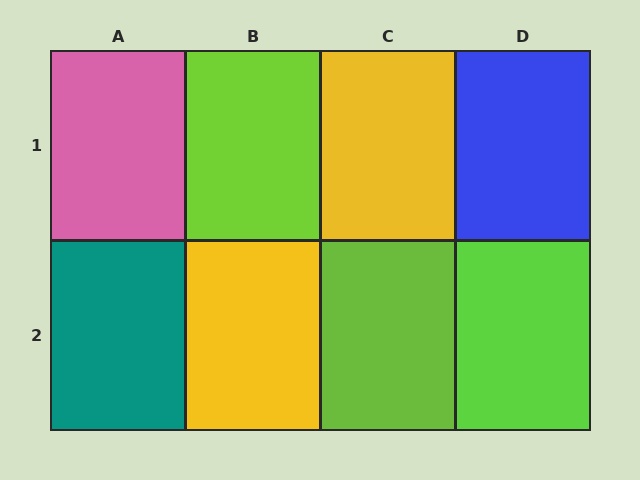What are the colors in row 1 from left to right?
Pink, lime, yellow, blue.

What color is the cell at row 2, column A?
Teal.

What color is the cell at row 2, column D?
Lime.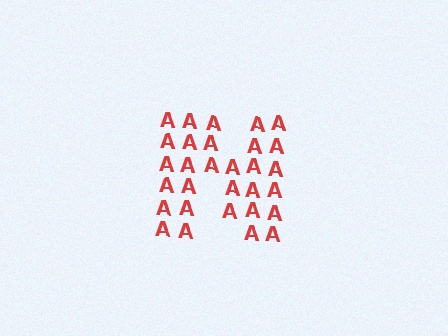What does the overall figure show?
The overall figure shows the letter N.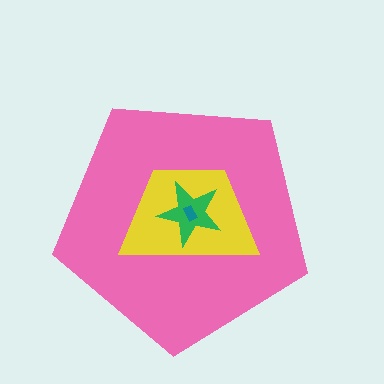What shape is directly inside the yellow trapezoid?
The green star.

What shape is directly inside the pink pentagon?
The yellow trapezoid.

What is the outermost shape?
The pink pentagon.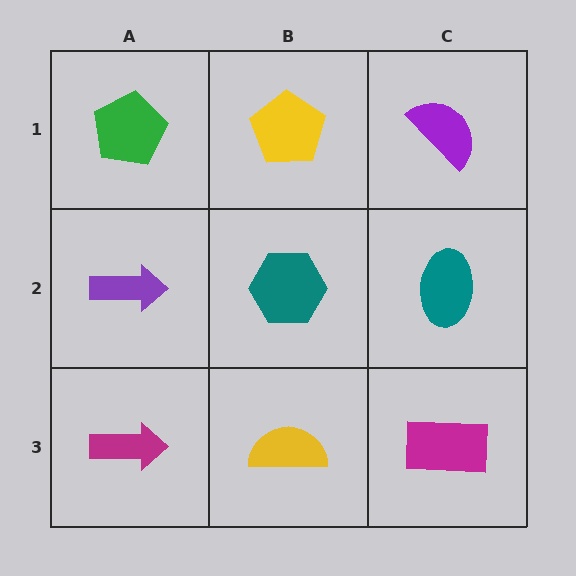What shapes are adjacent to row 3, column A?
A purple arrow (row 2, column A), a yellow semicircle (row 3, column B).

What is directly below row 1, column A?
A purple arrow.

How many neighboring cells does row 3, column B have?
3.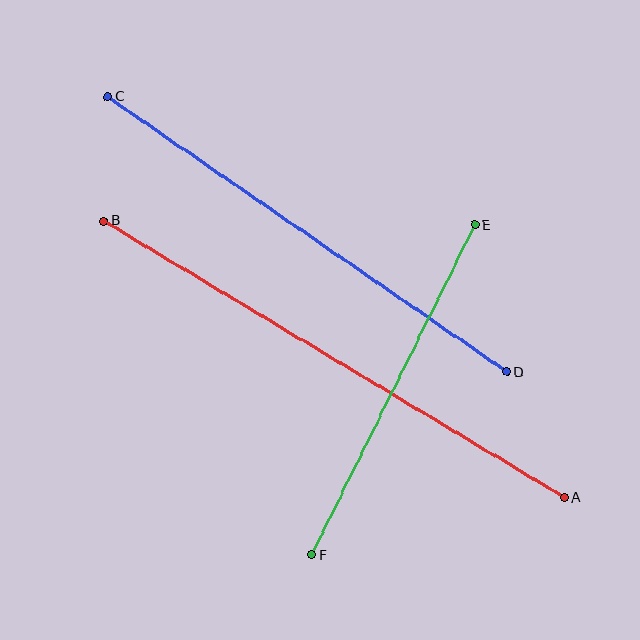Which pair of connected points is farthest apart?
Points A and B are farthest apart.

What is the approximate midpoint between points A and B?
The midpoint is at approximately (334, 359) pixels.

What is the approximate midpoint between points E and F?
The midpoint is at approximately (393, 390) pixels.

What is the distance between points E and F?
The distance is approximately 368 pixels.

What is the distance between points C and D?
The distance is approximately 484 pixels.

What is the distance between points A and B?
The distance is approximately 537 pixels.